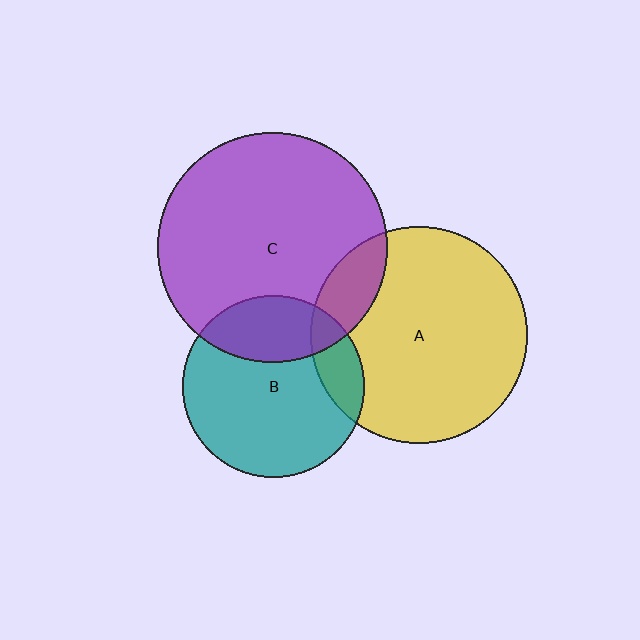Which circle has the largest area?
Circle C (purple).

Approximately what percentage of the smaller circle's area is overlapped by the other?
Approximately 25%.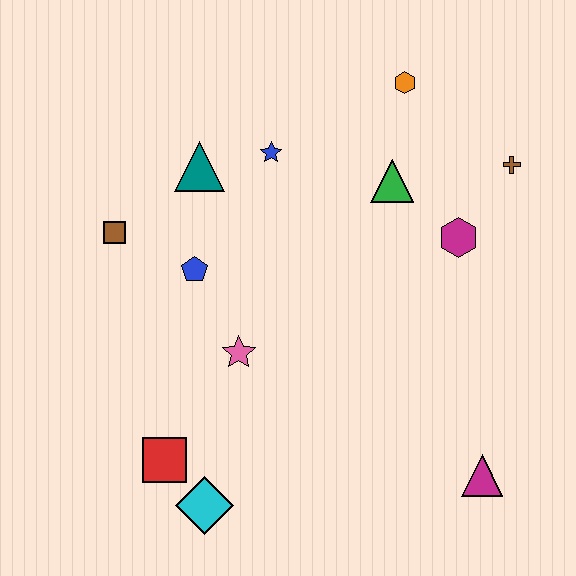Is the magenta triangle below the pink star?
Yes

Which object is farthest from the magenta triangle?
The brown square is farthest from the magenta triangle.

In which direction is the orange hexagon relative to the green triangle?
The orange hexagon is above the green triangle.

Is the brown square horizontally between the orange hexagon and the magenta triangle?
No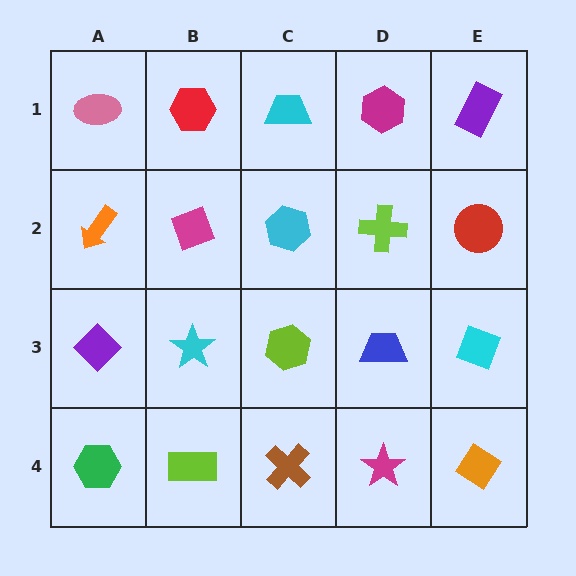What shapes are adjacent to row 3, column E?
A red circle (row 2, column E), an orange diamond (row 4, column E), a blue trapezoid (row 3, column D).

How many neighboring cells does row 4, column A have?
2.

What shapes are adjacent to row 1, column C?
A cyan hexagon (row 2, column C), a red hexagon (row 1, column B), a magenta hexagon (row 1, column D).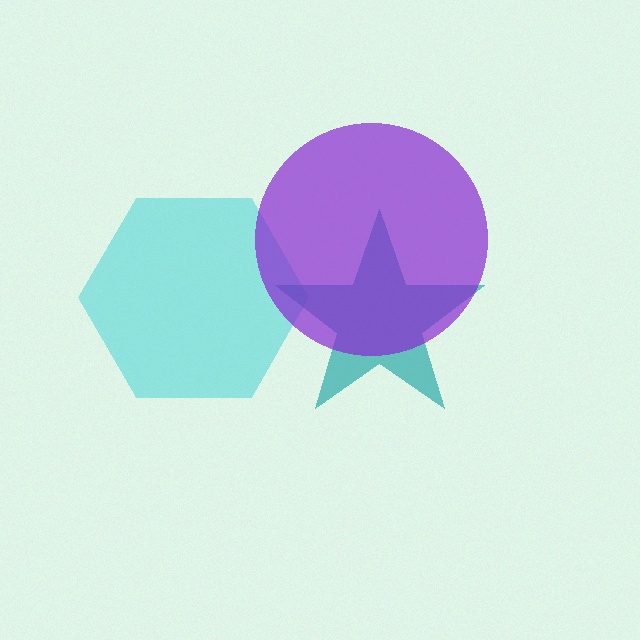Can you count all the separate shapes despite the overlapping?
Yes, there are 3 separate shapes.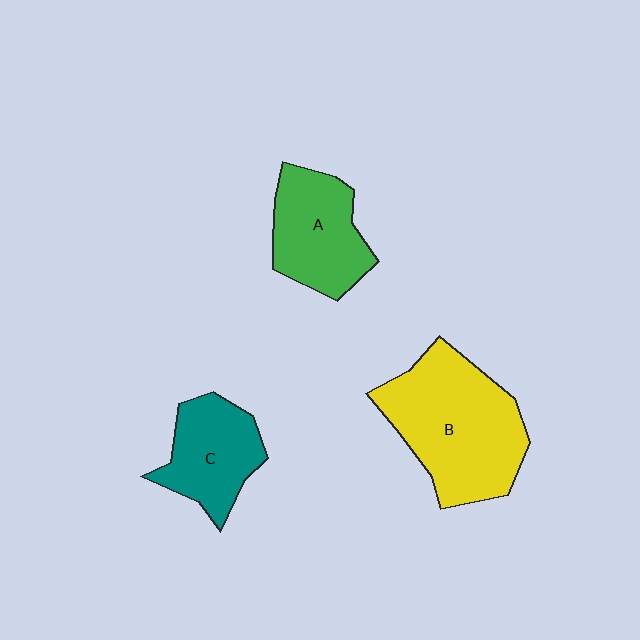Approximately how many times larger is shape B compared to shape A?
Approximately 1.6 times.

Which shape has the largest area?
Shape B (yellow).